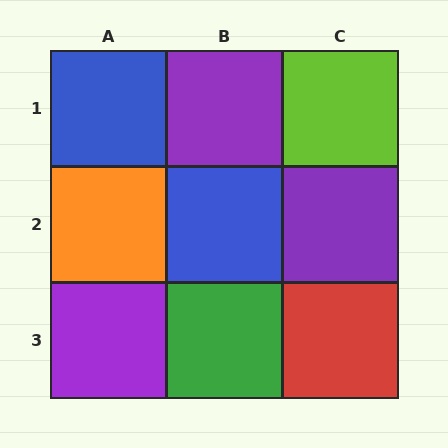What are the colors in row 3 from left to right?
Purple, green, red.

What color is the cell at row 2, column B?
Blue.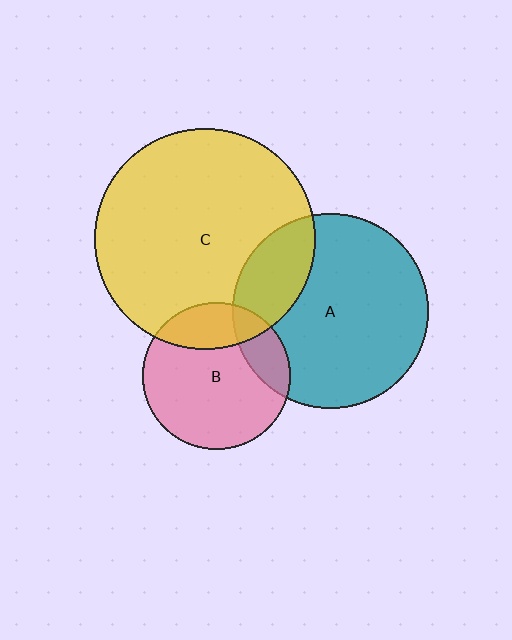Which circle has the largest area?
Circle C (yellow).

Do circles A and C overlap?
Yes.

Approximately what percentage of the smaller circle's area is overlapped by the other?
Approximately 20%.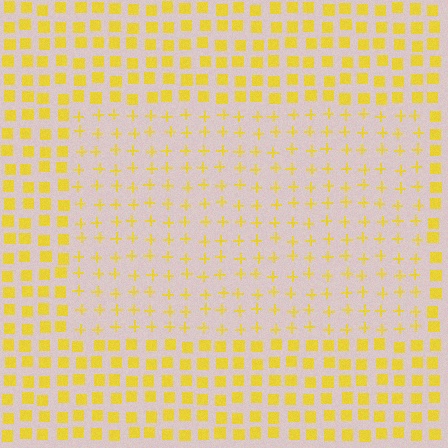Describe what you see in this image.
The image is filled with small yellow elements arranged in a uniform grid. A rectangle-shaped region contains plus signs, while the surrounding area contains squares. The boundary is defined purely by the change in element shape.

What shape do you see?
I see a rectangle.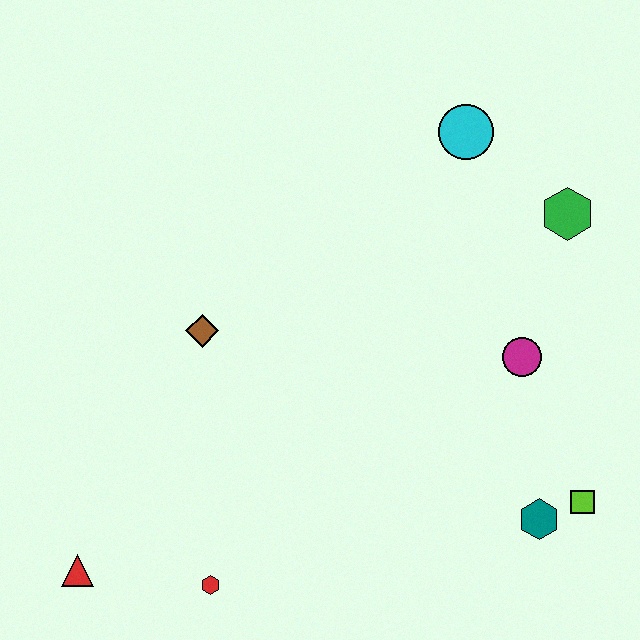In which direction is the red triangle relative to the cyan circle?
The red triangle is below the cyan circle.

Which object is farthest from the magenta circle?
The red triangle is farthest from the magenta circle.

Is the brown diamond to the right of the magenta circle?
No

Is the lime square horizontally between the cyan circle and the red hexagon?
No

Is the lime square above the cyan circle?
No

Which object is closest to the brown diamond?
The red hexagon is closest to the brown diamond.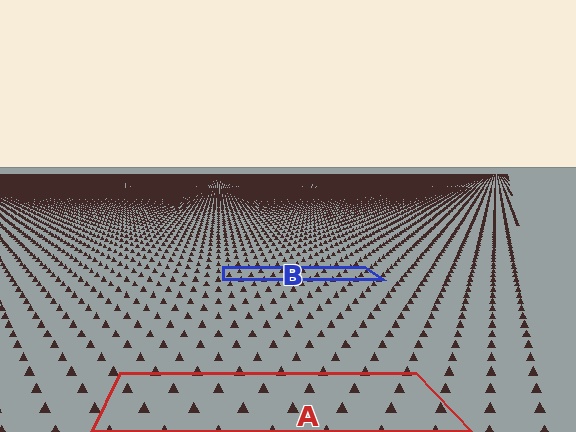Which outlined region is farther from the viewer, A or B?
Region B is farther from the viewer — the texture elements inside it appear smaller and more densely packed.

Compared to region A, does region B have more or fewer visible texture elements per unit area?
Region B has more texture elements per unit area — they are packed more densely because it is farther away.